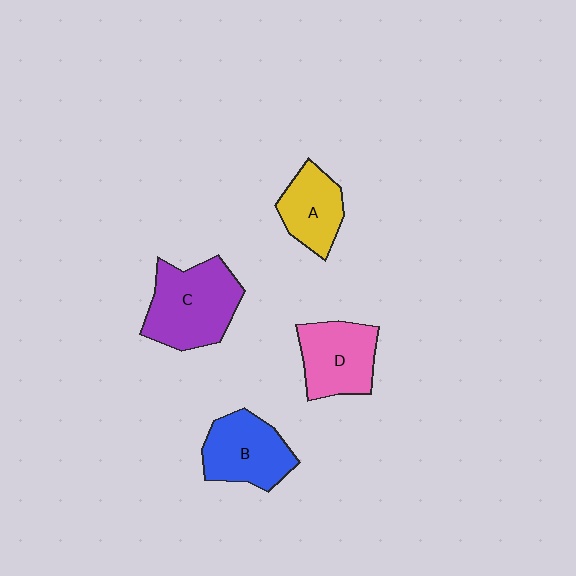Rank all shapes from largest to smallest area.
From largest to smallest: C (purple), B (blue), D (pink), A (yellow).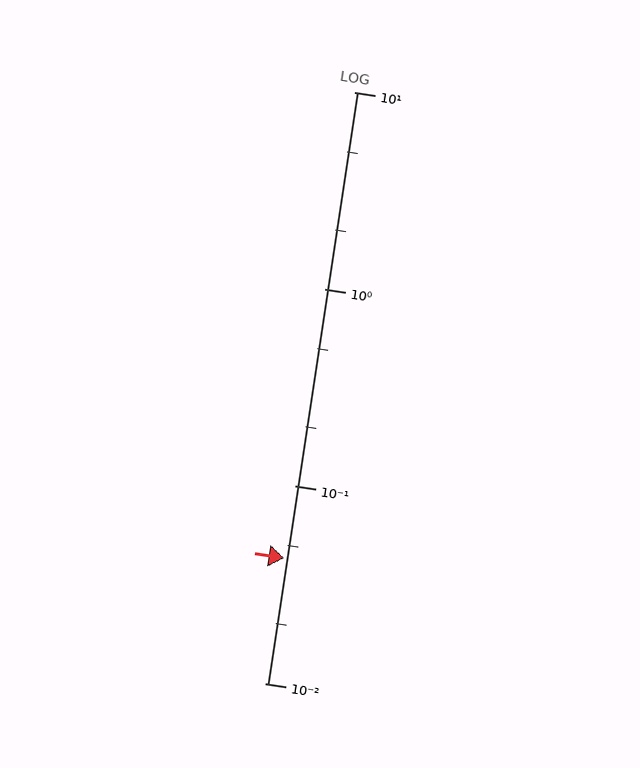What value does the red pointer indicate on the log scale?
The pointer indicates approximately 0.043.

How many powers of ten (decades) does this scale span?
The scale spans 3 decades, from 0.01 to 10.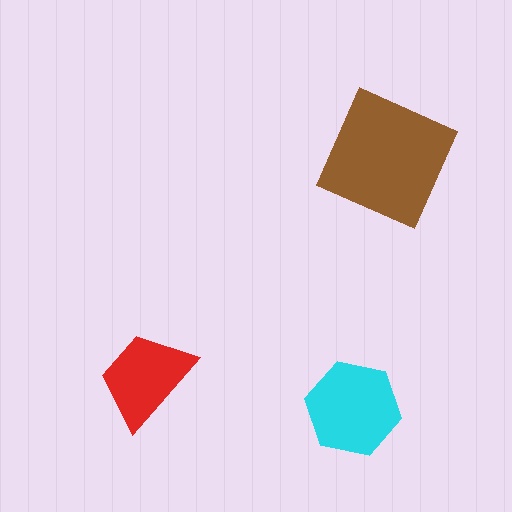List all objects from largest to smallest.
The brown square, the cyan hexagon, the red trapezoid.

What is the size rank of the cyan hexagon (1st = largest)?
2nd.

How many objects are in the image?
There are 3 objects in the image.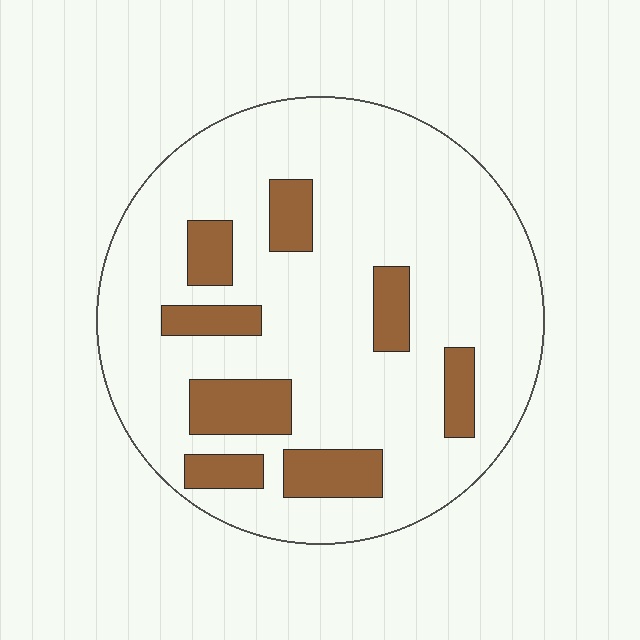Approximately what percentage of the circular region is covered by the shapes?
Approximately 20%.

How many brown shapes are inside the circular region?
8.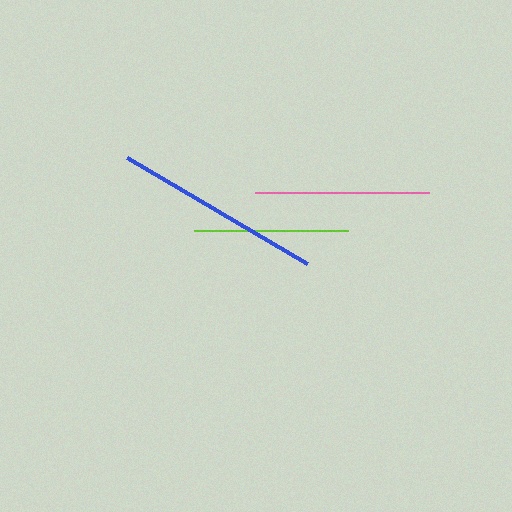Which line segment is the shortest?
The lime line is the shortest at approximately 154 pixels.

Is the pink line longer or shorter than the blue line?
The blue line is longer than the pink line.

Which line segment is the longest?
The blue line is the longest at approximately 209 pixels.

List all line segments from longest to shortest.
From longest to shortest: blue, pink, lime.